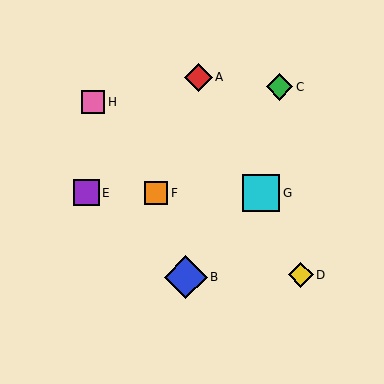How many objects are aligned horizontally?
3 objects (E, F, G) are aligned horizontally.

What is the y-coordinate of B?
Object B is at y≈277.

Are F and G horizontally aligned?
Yes, both are at y≈193.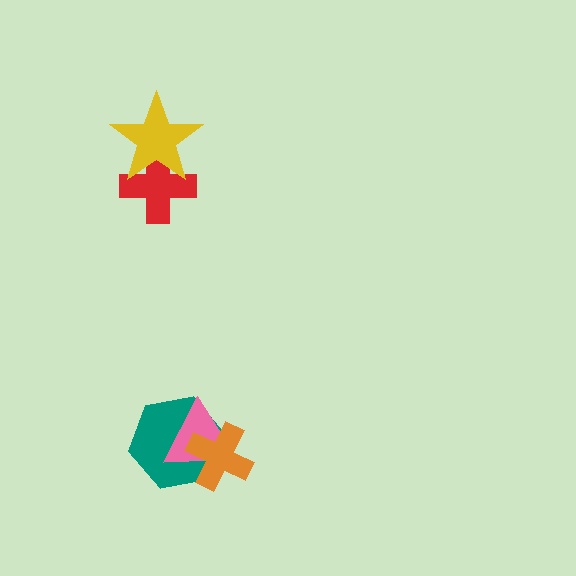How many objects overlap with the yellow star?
1 object overlaps with the yellow star.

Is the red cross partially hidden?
Yes, it is partially covered by another shape.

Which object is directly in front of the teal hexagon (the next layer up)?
The pink triangle is directly in front of the teal hexagon.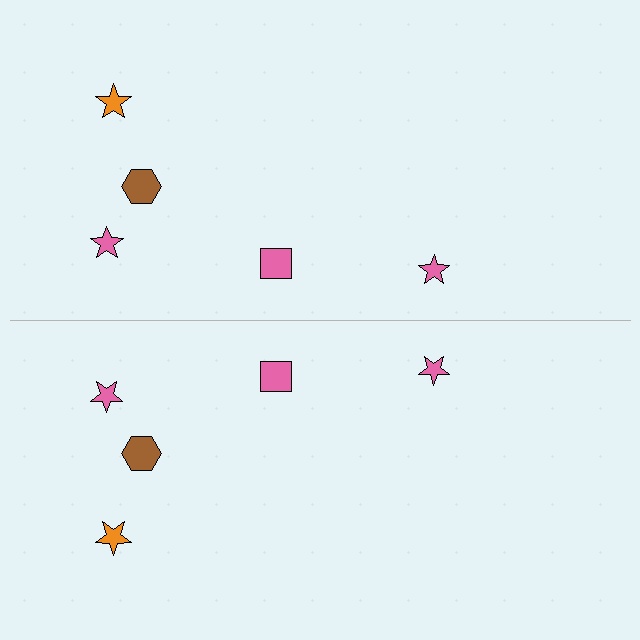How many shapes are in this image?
There are 10 shapes in this image.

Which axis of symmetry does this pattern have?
The pattern has a horizontal axis of symmetry running through the center of the image.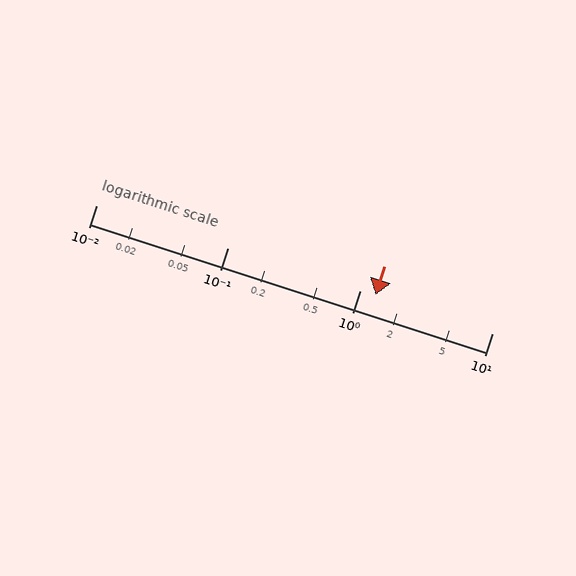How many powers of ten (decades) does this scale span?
The scale spans 3 decades, from 0.01 to 10.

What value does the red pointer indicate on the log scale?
The pointer indicates approximately 1.3.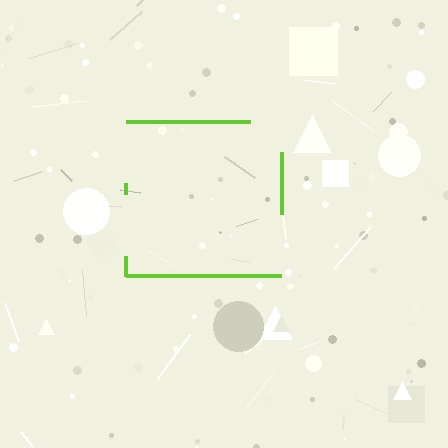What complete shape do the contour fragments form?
The contour fragments form a square.